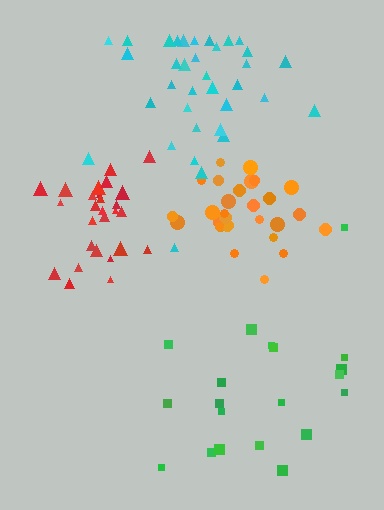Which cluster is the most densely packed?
Orange.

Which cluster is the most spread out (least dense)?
Green.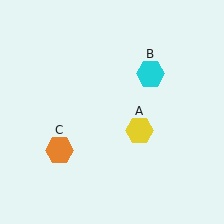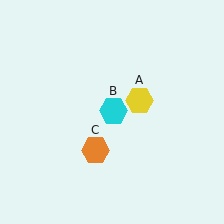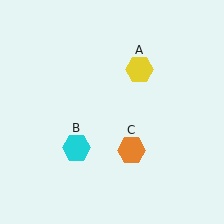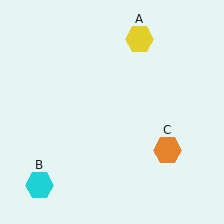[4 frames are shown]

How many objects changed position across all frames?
3 objects changed position: yellow hexagon (object A), cyan hexagon (object B), orange hexagon (object C).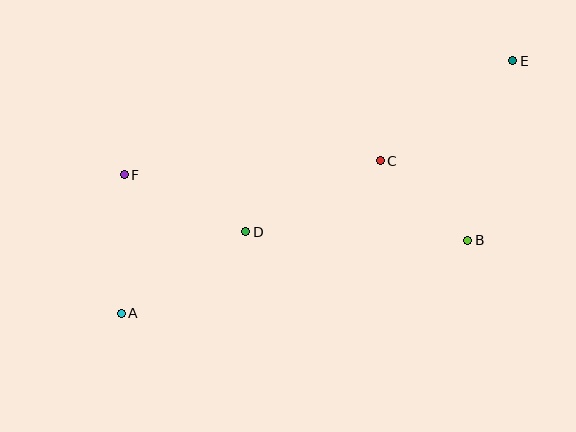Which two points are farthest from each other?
Points A and E are farthest from each other.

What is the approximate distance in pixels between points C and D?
The distance between C and D is approximately 152 pixels.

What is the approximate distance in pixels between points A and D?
The distance between A and D is approximately 148 pixels.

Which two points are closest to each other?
Points B and C are closest to each other.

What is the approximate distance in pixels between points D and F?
The distance between D and F is approximately 134 pixels.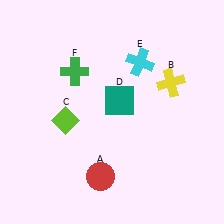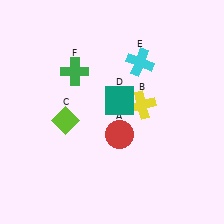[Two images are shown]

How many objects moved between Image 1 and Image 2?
2 objects moved between the two images.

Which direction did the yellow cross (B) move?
The yellow cross (B) moved left.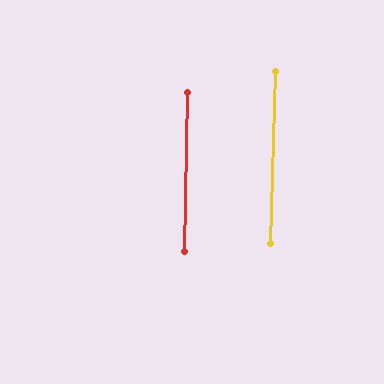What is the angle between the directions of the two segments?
Approximately 1 degree.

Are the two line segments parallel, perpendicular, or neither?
Parallel — their directions differ by only 0.6°.